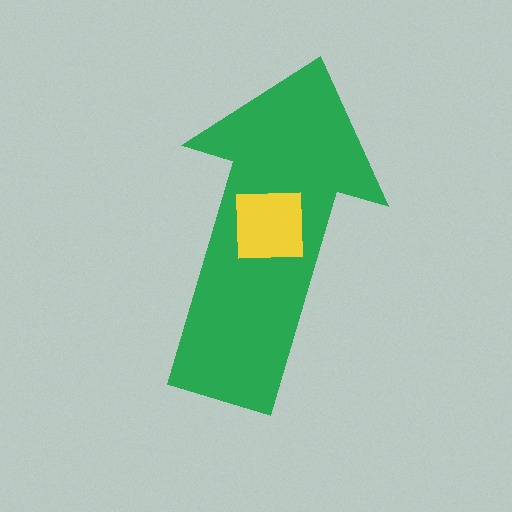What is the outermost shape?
The green arrow.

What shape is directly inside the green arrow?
The yellow square.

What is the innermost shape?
The yellow square.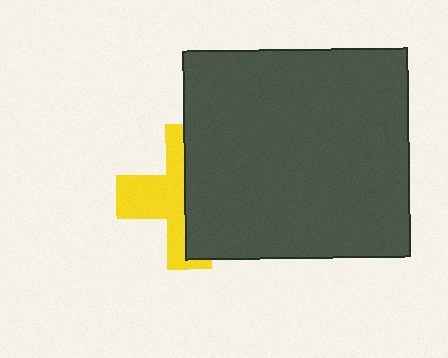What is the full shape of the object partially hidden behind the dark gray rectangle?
The partially hidden object is a yellow cross.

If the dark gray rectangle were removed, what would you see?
You would see the complete yellow cross.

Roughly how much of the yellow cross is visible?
About half of it is visible (roughly 46%).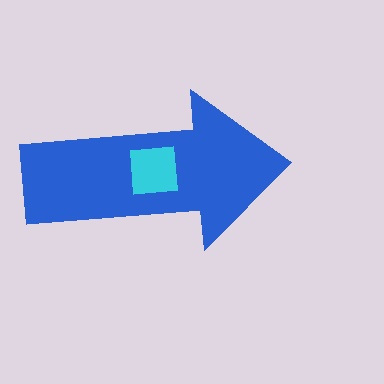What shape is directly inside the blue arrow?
The cyan square.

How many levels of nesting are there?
2.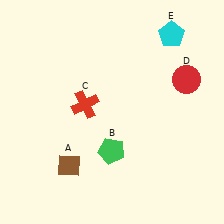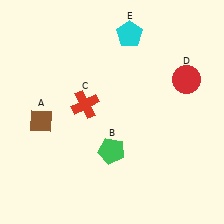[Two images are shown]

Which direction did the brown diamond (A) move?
The brown diamond (A) moved up.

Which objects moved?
The objects that moved are: the brown diamond (A), the cyan pentagon (E).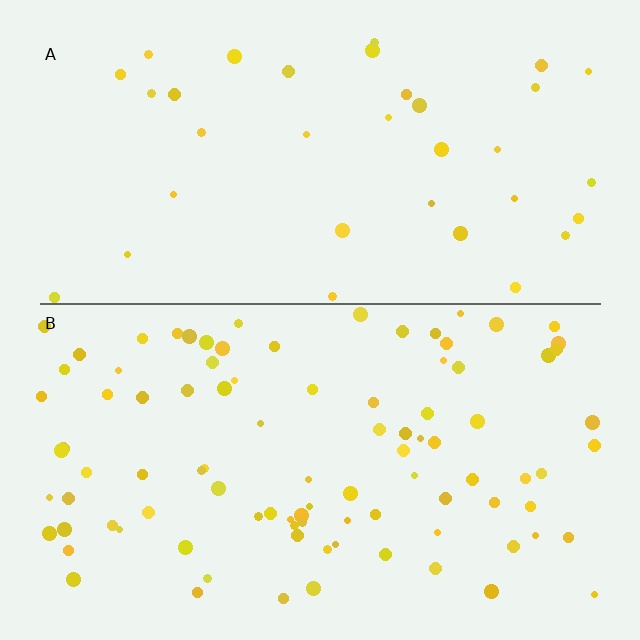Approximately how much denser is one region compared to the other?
Approximately 2.7× — region B over region A.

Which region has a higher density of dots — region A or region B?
B (the bottom).